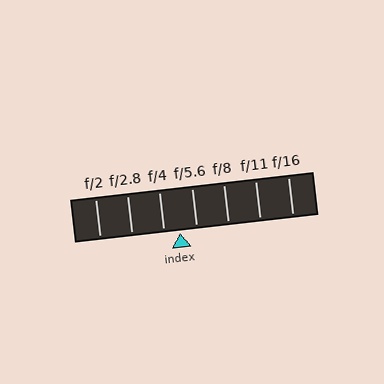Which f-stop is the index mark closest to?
The index mark is closest to f/4.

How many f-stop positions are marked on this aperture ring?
There are 7 f-stop positions marked.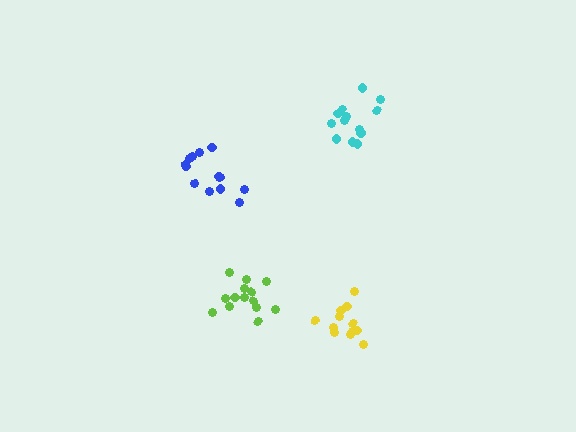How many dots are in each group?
Group 1: 13 dots, Group 2: 12 dots, Group 3: 13 dots, Group 4: 14 dots (52 total).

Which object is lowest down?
The yellow cluster is bottommost.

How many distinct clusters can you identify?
There are 4 distinct clusters.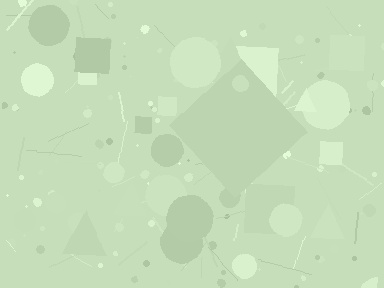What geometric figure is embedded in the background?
A diamond is embedded in the background.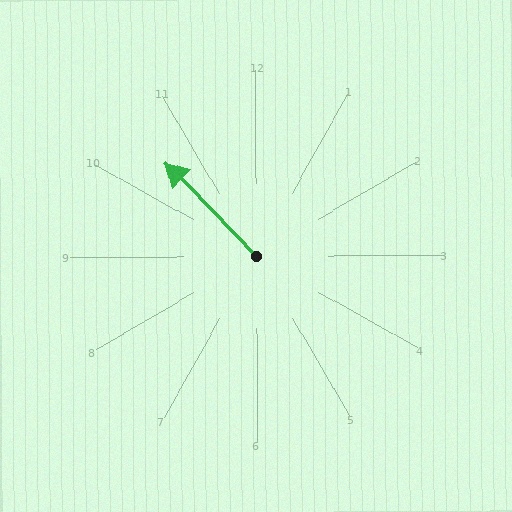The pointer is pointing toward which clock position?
Roughly 11 o'clock.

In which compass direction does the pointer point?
Northwest.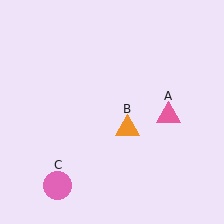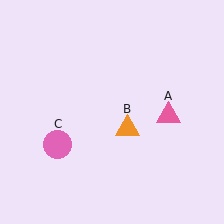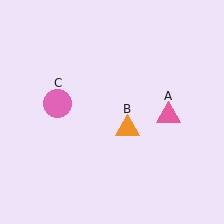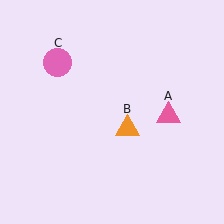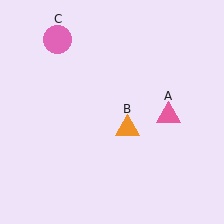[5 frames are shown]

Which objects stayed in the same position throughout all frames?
Pink triangle (object A) and orange triangle (object B) remained stationary.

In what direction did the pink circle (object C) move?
The pink circle (object C) moved up.